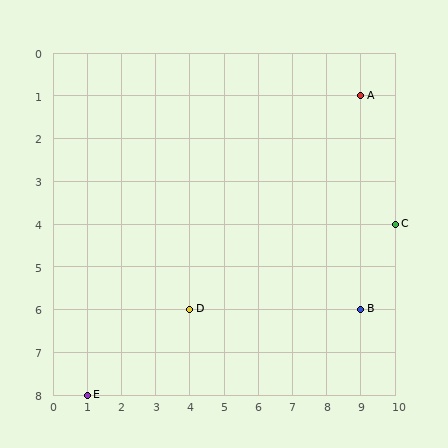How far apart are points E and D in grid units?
Points E and D are 3 columns and 2 rows apart (about 3.6 grid units diagonally).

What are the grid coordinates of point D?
Point D is at grid coordinates (4, 6).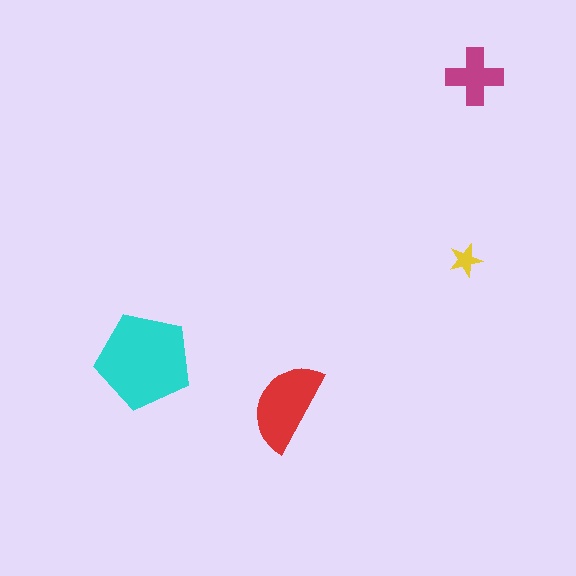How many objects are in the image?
There are 4 objects in the image.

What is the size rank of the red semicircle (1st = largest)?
2nd.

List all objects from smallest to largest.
The yellow star, the magenta cross, the red semicircle, the cyan pentagon.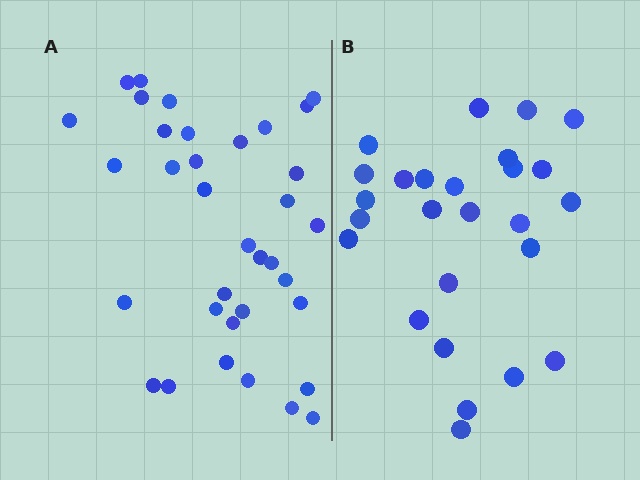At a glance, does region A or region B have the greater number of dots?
Region A (the left region) has more dots.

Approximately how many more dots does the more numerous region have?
Region A has roughly 8 or so more dots than region B.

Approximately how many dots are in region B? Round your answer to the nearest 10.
About 30 dots. (The exact count is 26, which rounds to 30.)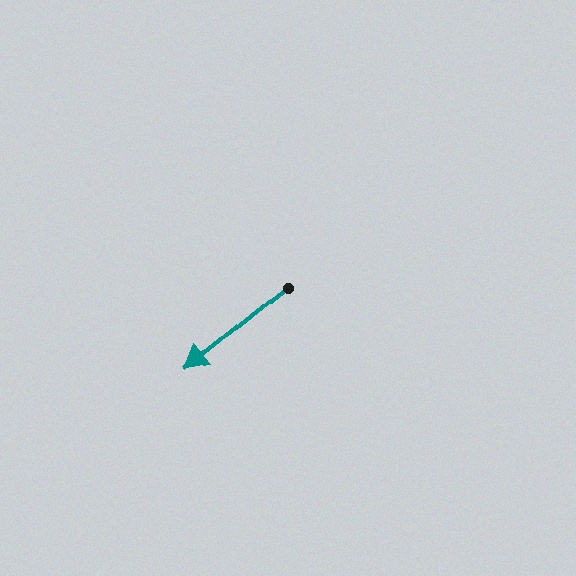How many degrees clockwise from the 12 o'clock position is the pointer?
Approximately 231 degrees.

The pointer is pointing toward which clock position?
Roughly 8 o'clock.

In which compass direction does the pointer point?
Southwest.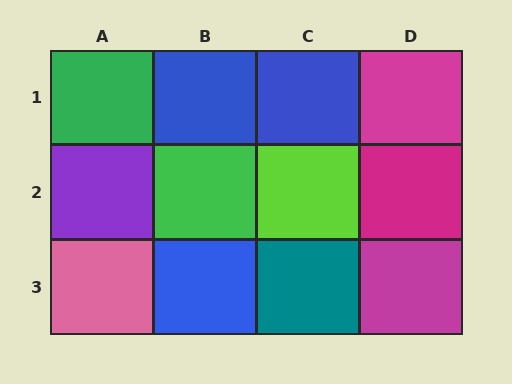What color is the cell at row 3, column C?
Teal.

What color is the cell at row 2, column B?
Green.